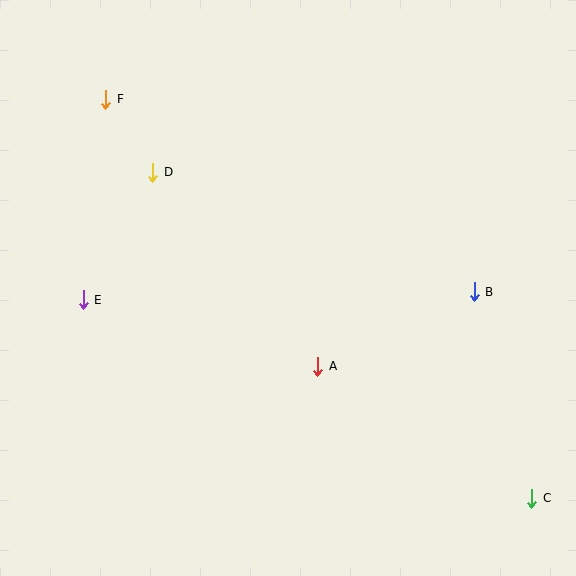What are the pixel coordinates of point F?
Point F is at (106, 99).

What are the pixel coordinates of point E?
Point E is at (83, 300).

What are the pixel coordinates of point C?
Point C is at (532, 498).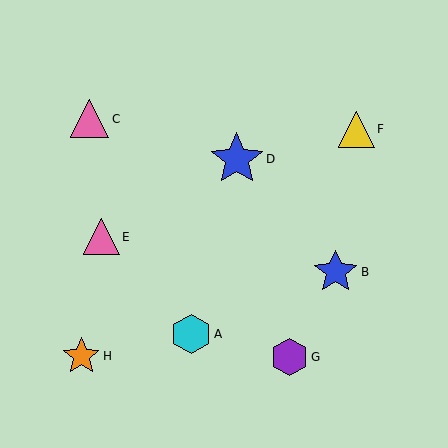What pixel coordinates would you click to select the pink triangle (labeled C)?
Click at (90, 119) to select the pink triangle C.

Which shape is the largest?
The blue star (labeled D) is the largest.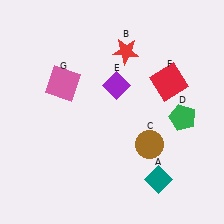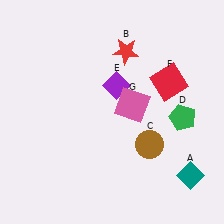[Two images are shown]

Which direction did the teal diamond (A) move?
The teal diamond (A) moved right.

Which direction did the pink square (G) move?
The pink square (G) moved right.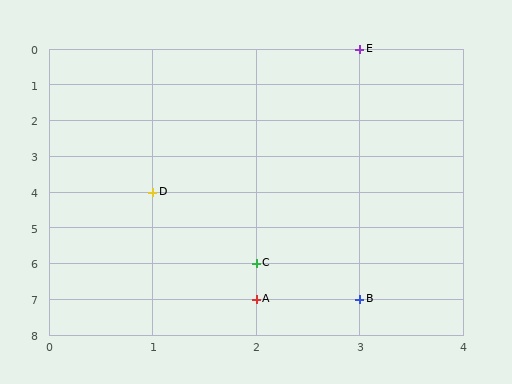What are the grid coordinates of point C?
Point C is at grid coordinates (2, 6).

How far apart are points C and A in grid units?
Points C and A are 1 row apart.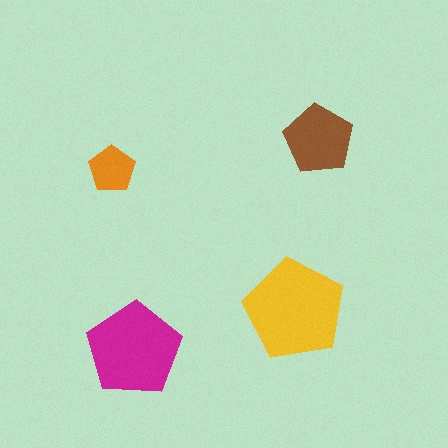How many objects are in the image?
There are 4 objects in the image.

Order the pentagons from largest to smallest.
the yellow one, the magenta one, the brown one, the orange one.